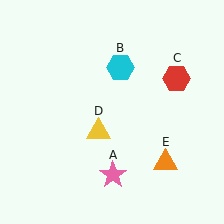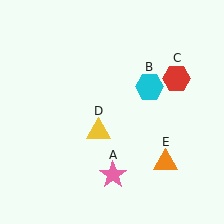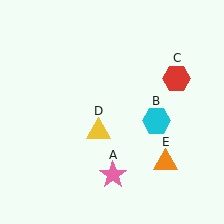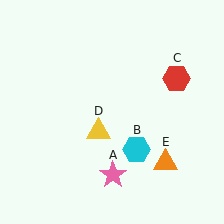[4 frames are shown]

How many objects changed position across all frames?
1 object changed position: cyan hexagon (object B).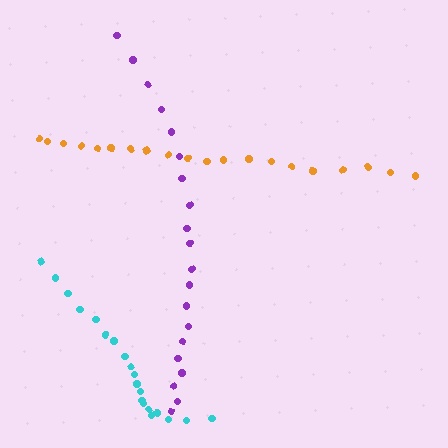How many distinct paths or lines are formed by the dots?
There are 3 distinct paths.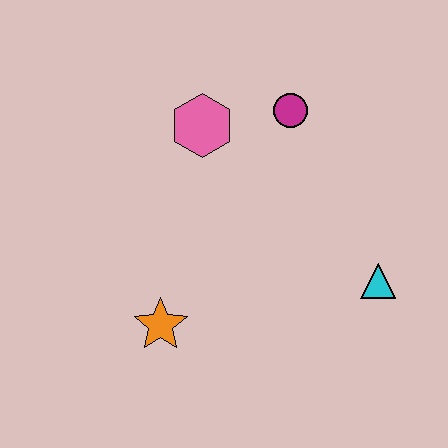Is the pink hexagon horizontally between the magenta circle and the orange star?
Yes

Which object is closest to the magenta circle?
The pink hexagon is closest to the magenta circle.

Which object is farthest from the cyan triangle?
The pink hexagon is farthest from the cyan triangle.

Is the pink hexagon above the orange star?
Yes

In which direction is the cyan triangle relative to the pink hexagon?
The cyan triangle is to the right of the pink hexagon.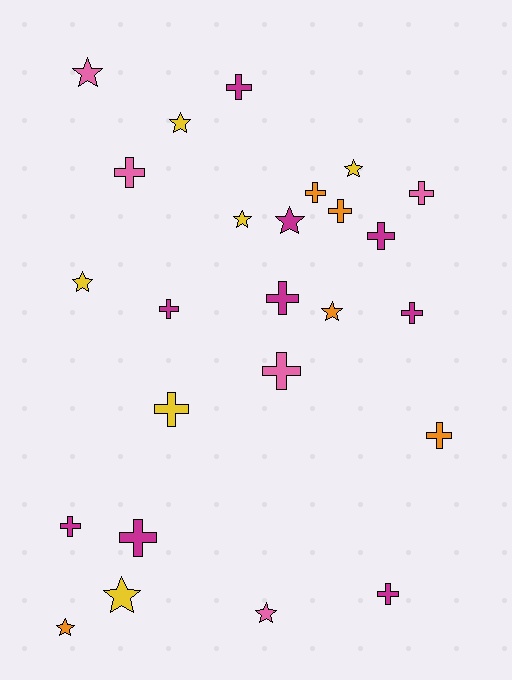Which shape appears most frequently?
Cross, with 15 objects.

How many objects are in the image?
There are 25 objects.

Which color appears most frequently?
Magenta, with 9 objects.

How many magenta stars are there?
There is 1 magenta star.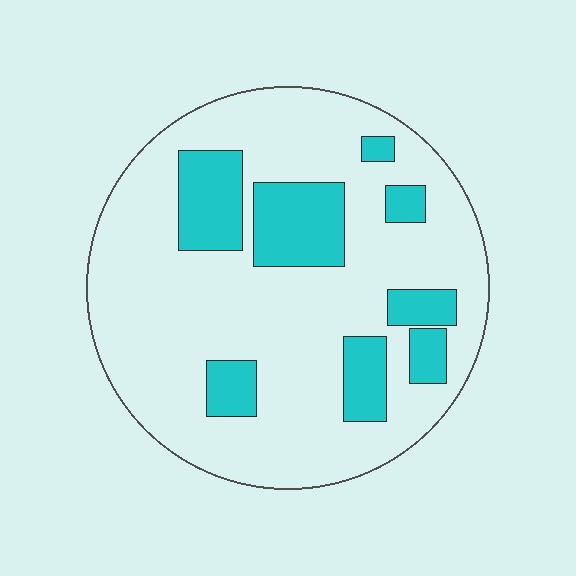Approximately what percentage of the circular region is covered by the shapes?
Approximately 20%.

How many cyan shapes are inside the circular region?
8.